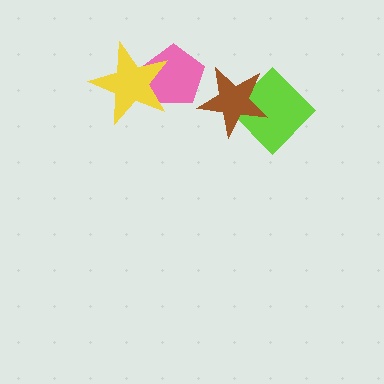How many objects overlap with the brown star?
1 object overlaps with the brown star.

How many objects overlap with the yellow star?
1 object overlaps with the yellow star.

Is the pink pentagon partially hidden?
Yes, it is partially covered by another shape.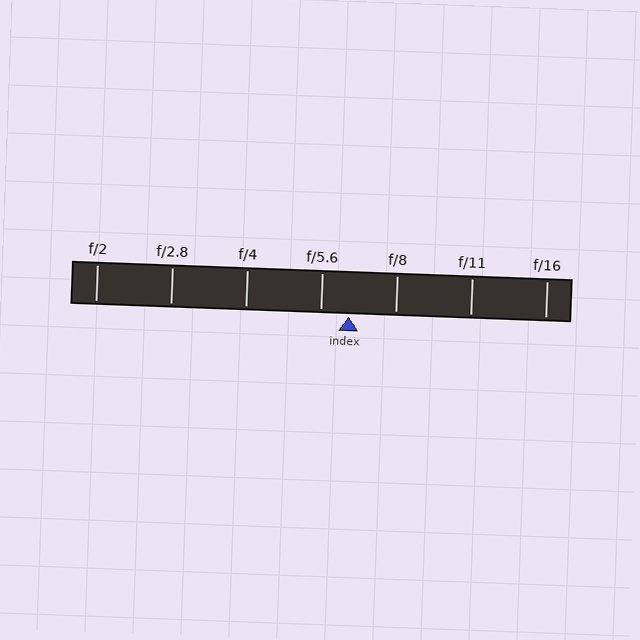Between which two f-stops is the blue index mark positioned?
The index mark is between f/5.6 and f/8.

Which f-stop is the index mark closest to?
The index mark is closest to f/5.6.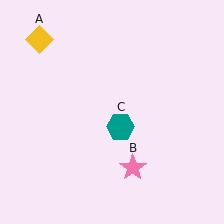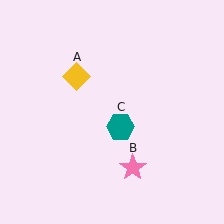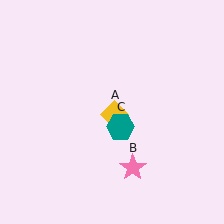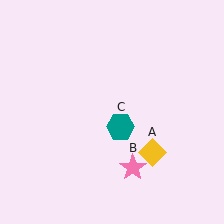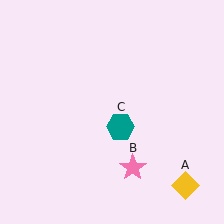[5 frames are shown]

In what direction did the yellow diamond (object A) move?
The yellow diamond (object A) moved down and to the right.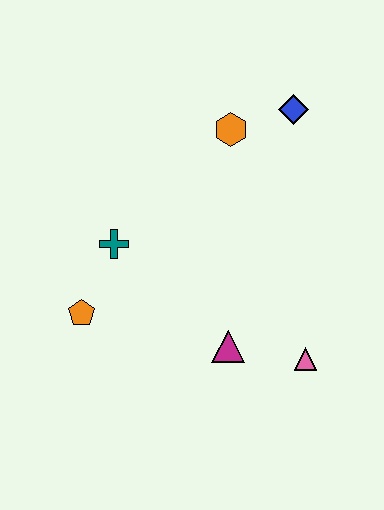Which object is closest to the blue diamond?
The orange hexagon is closest to the blue diamond.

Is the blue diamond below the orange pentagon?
No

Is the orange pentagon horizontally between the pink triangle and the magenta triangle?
No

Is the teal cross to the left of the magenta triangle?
Yes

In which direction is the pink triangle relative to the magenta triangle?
The pink triangle is to the right of the magenta triangle.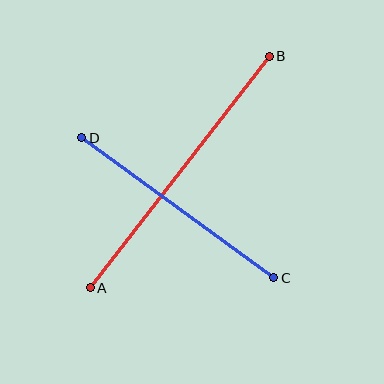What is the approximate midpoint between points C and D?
The midpoint is at approximately (178, 208) pixels.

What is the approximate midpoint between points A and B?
The midpoint is at approximately (180, 172) pixels.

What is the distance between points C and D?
The distance is approximately 238 pixels.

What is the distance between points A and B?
The distance is approximately 293 pixels.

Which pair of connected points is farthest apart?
Points A and B are farthest apart.